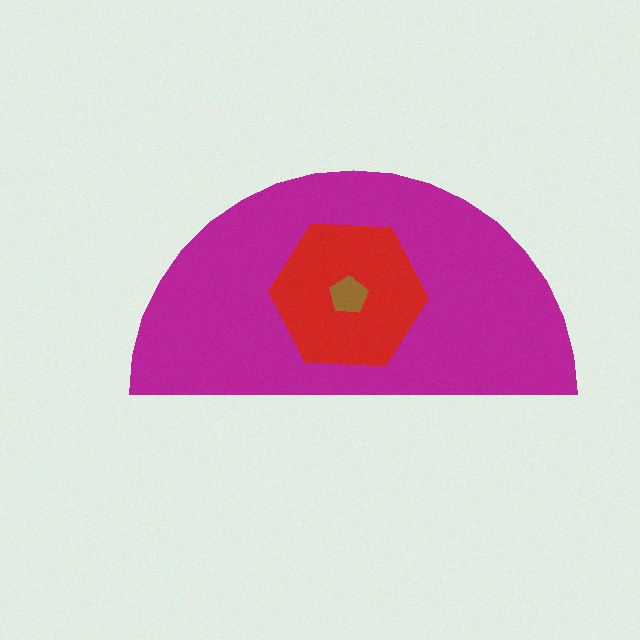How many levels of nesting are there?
3.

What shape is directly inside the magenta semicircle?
The red hexagon.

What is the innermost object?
The brown pentagon.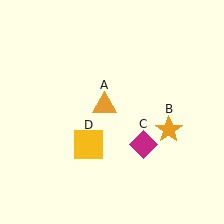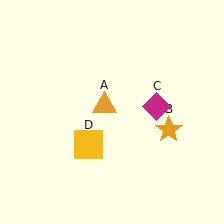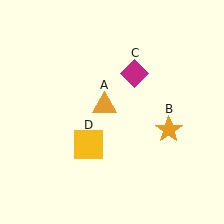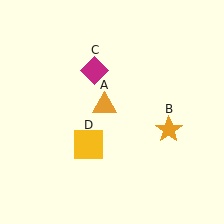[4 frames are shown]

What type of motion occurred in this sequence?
The magenta diamond (object C) rotated counterclockwise around the center of the scene.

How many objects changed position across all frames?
1 object changed position: magenta diamond (object C).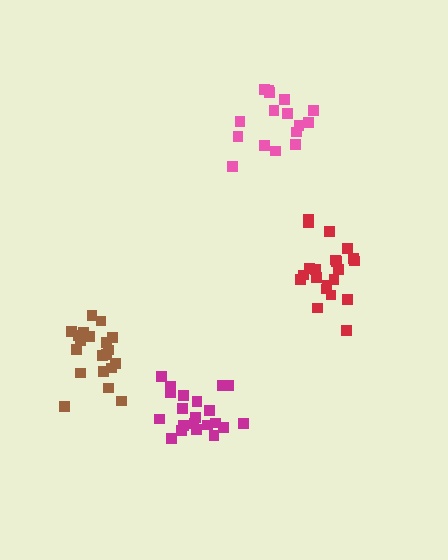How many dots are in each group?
Group 1: 21 dots, Group 2: 21 dots, Group 3: 20 dots, Group 4: 16 dots (78 total).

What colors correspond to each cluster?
The clusters are colored: red, magenta, brown, pink.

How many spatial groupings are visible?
There are 4 spatial groupings.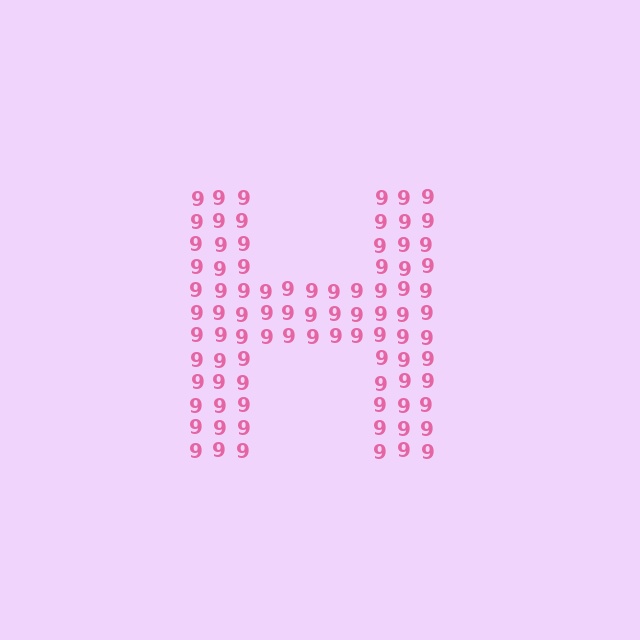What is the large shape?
The large shape is the letter H.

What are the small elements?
The small elements are digit 9's.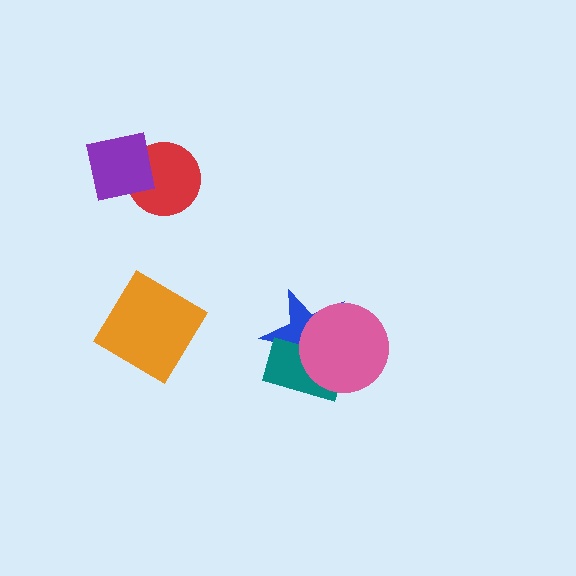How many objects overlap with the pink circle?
2 objects overlap with the pink circle.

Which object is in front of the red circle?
The purple square is in front of the red circle.